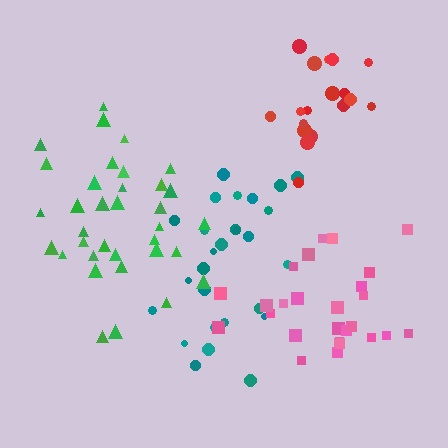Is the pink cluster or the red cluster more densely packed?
Red.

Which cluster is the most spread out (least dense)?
Teal.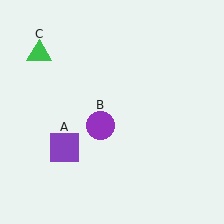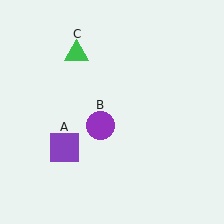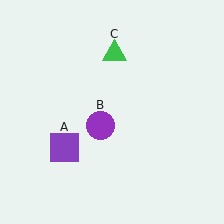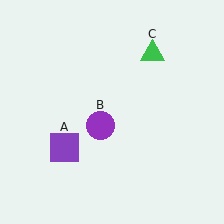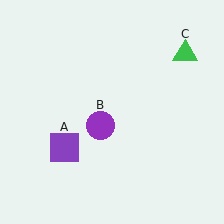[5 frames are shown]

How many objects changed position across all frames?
1 object changed position: green triangle (object C).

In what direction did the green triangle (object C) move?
The green triangle (object C) moved right.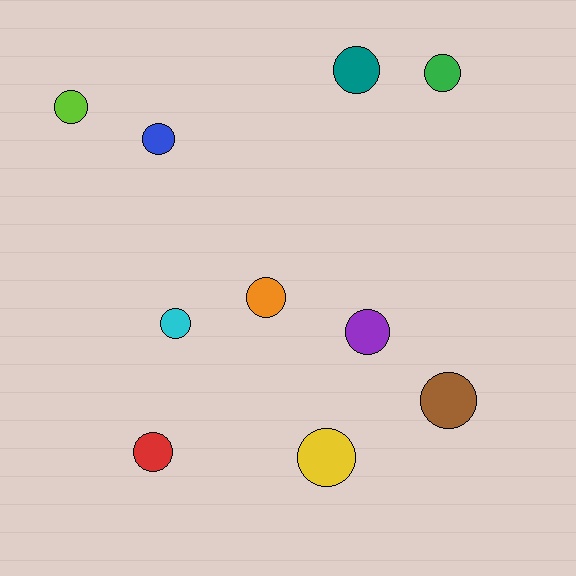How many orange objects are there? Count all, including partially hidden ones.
There is 1 orange object.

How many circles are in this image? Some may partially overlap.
There are 10 circles.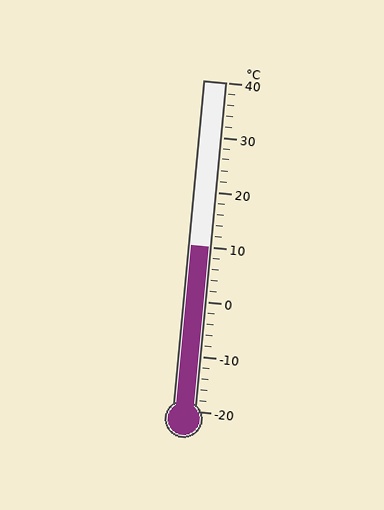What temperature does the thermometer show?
The thermometer shows approximately 10°C.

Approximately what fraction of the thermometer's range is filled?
The thermometer is filled to approximately 50% of its range.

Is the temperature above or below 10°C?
The temperature is at 10°C.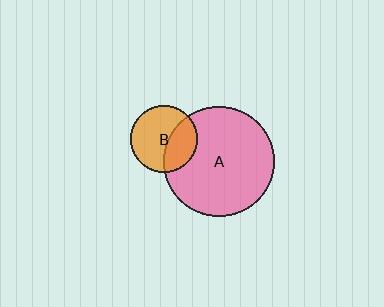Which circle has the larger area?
Circle A (pink).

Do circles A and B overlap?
Yes.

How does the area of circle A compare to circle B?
Approximately 2.7 times.